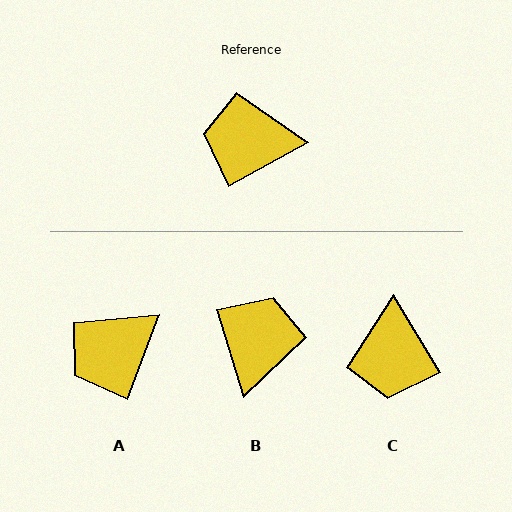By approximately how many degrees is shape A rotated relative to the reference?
Approximately 41 degrees counter-clockwise.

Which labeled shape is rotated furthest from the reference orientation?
B, about 102 degrees away.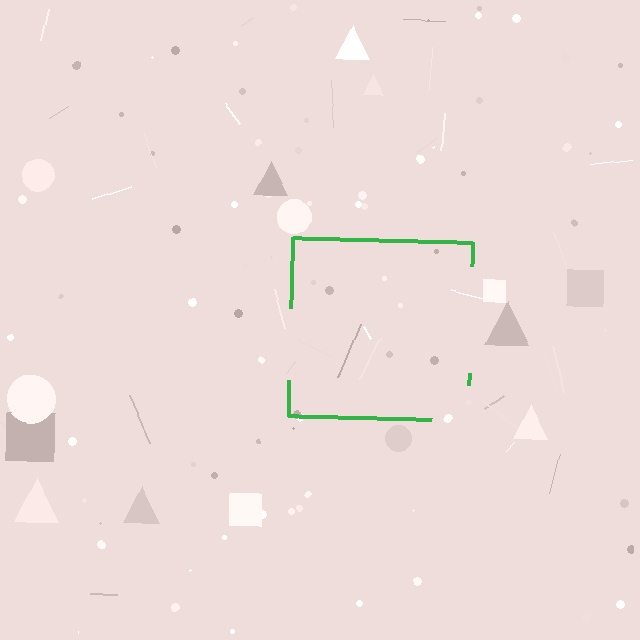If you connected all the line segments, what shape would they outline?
They would outline a square.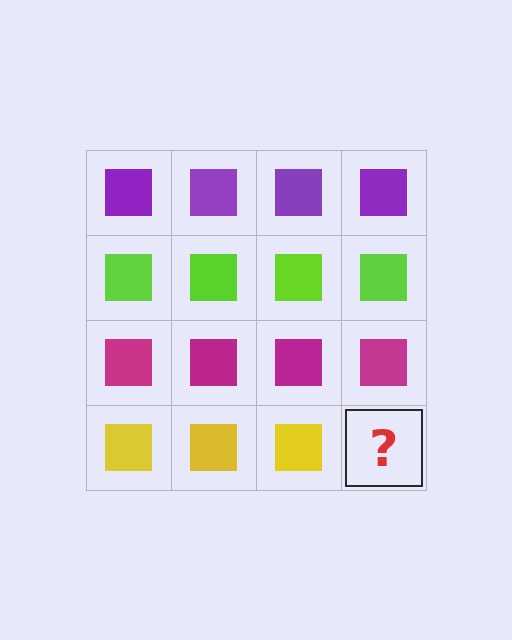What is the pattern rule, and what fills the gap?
The rule is that each row has a consistent color. The gap should be filled with a yellow square.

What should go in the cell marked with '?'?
The missing cell should contain a yellow square.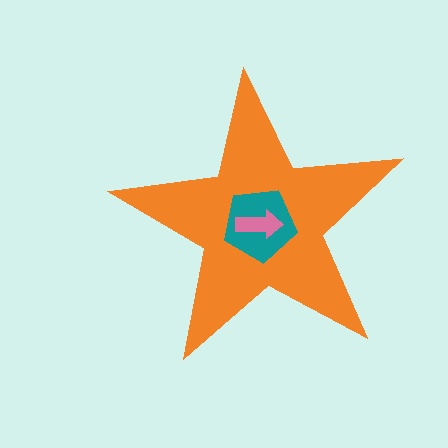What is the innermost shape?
The pink arrow.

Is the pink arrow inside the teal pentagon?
Yes.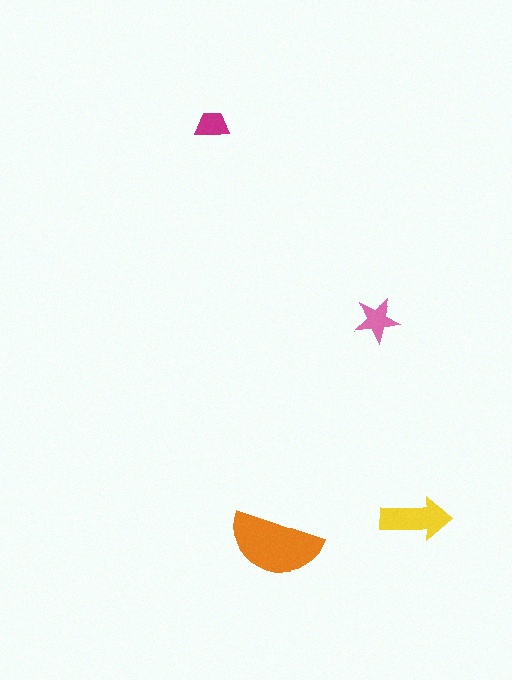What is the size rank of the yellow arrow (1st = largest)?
2nd.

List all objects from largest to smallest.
The orange semicircle, the yellow arrow, the pink star, the magenta trapezoid.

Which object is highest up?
The magenta trapezoid is topmost.